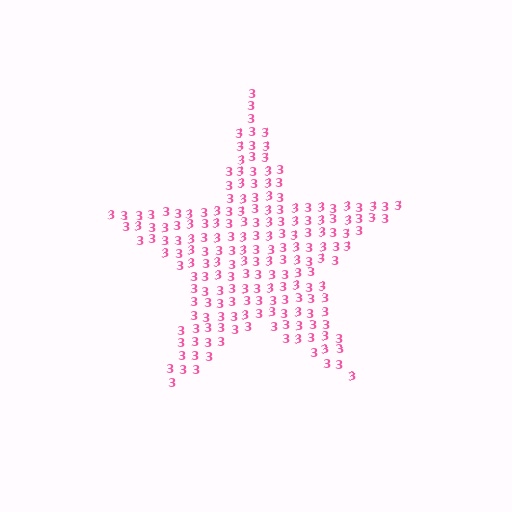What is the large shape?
The large shape is a star.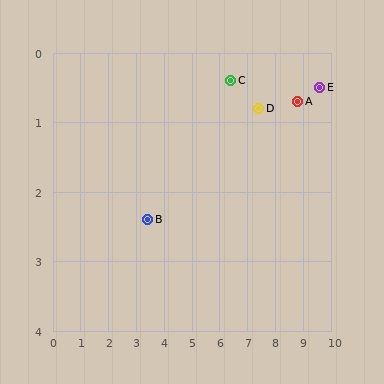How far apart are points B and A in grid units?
Points B and A are about 5.7 grid units apart.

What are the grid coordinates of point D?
Point D is at approximately (7.4, 0.8).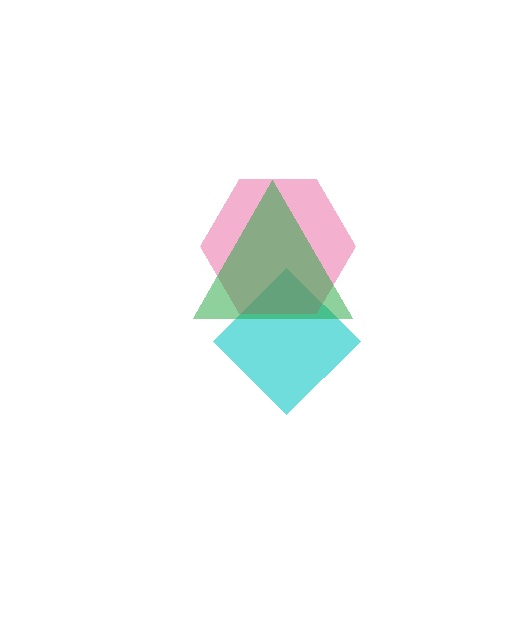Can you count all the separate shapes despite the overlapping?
Yes, there are 3 separate shapes.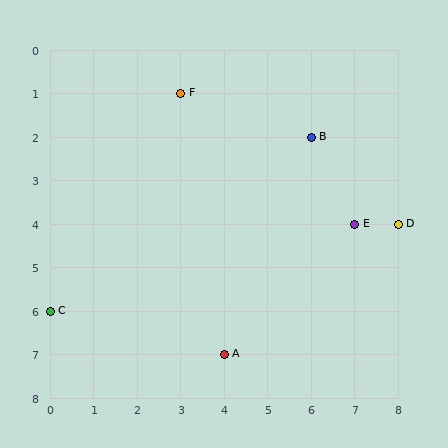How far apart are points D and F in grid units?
Points D and F are 5 columns and 3 rows apart (about 5.8 grid units diagonally).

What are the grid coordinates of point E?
Point E is at grid coordinates (7, 4).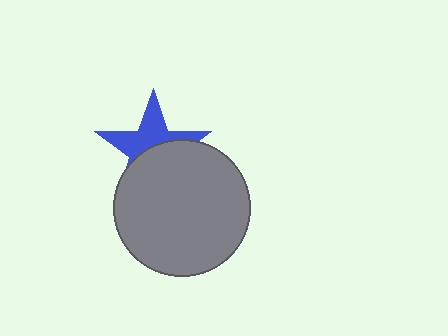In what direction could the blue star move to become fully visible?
The blue star could move up. That would shift it out from behind the gray circle entirely.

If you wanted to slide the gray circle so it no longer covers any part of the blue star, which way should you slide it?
Slide it down — that is the most direct way to separate the two shapes.